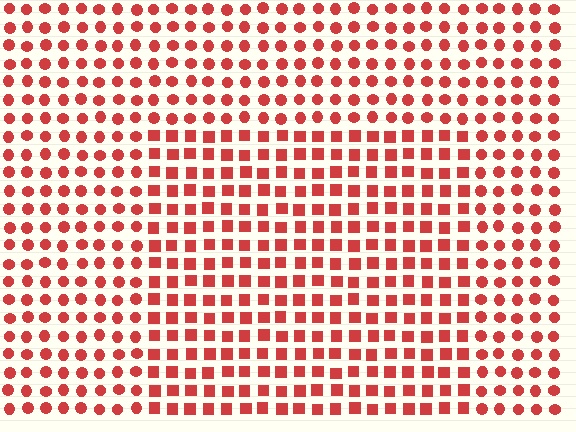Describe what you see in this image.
The image is filled with small red elements arranged in a uniform grid. A rectangle-shaped region contains squares, while the surrounding area contains circles. The boundary is defined purely by the change in element shape.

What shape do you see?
I see a rectangle.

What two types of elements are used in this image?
The image uses squares inside the rectangle region and circles outside it.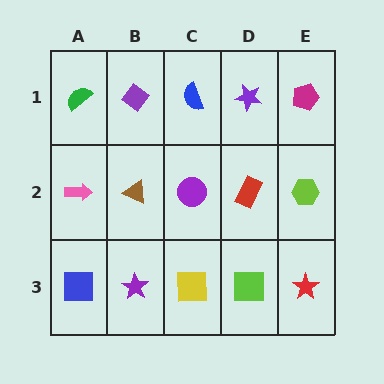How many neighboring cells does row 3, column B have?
3.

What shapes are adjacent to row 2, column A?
A green semicircle (row 1, column A), a blue square (row 3, column A), a brown triangle (row 2, column B).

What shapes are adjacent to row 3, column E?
A lime hexagon (row 2, column E), a lime square (row 3, column D).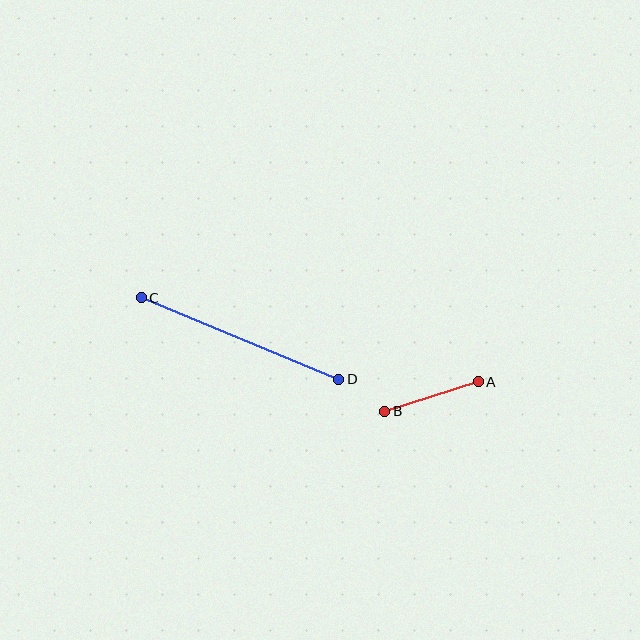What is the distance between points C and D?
The distance is approximately 214 pixels.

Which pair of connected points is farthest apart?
Points C and D are farthest apart.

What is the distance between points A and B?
The distance is approximately 98 pixels.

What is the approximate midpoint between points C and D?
The midpoint is at approximately (240, 338) pixels.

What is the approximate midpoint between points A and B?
The midpoint is at approximately (431, 397) pixels.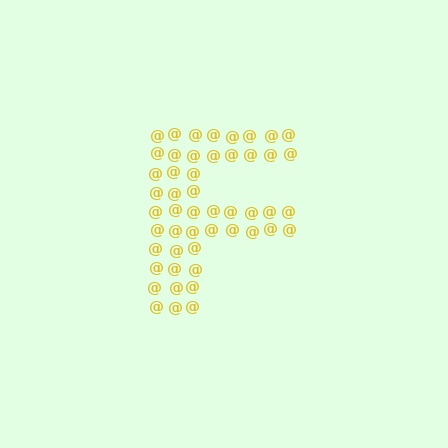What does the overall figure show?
The overall figure shows the letter F.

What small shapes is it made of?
It is made of small at signs.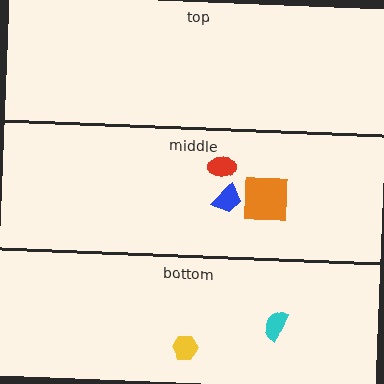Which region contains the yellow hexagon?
The bottom region.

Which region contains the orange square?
The middle region.